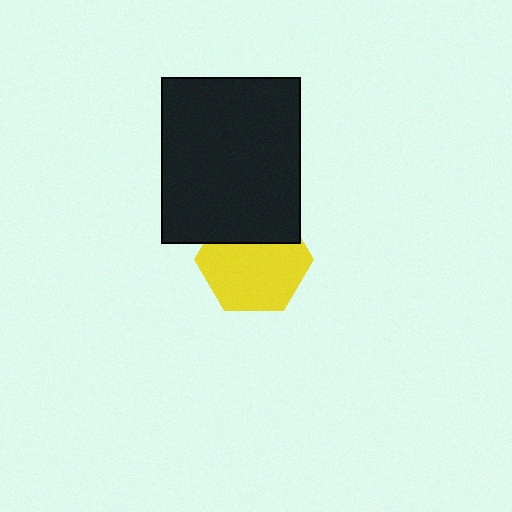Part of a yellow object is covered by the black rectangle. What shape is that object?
It is a hexagon.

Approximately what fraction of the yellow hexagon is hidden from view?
Roughly 31% of the yellow hexagon is hidden behind the black rectangle.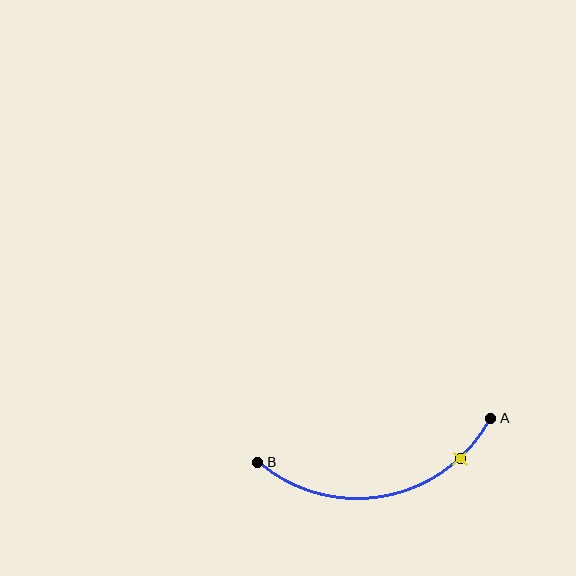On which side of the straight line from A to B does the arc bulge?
The arc bulges below the straight line connecting A and B.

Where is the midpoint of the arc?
The arc midpoint is the point on the curve farthest from the straight line joining A and B. It sits below that line.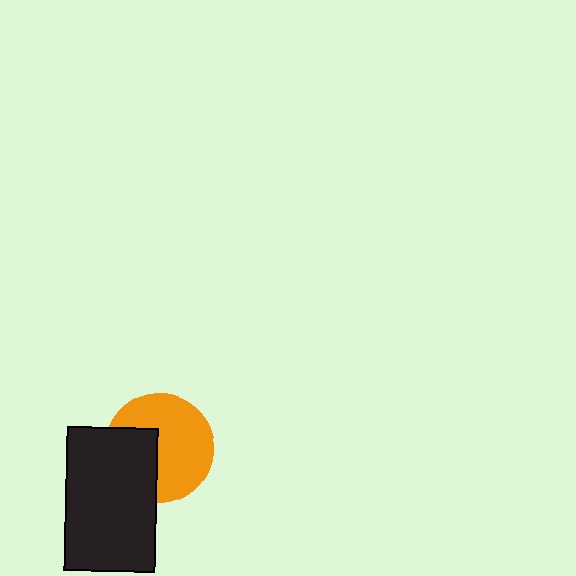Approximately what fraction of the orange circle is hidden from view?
Roughly 35% of the orange circle is hidden behind the black rectangle.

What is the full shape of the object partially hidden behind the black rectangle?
The partially hidden object is an orange circle.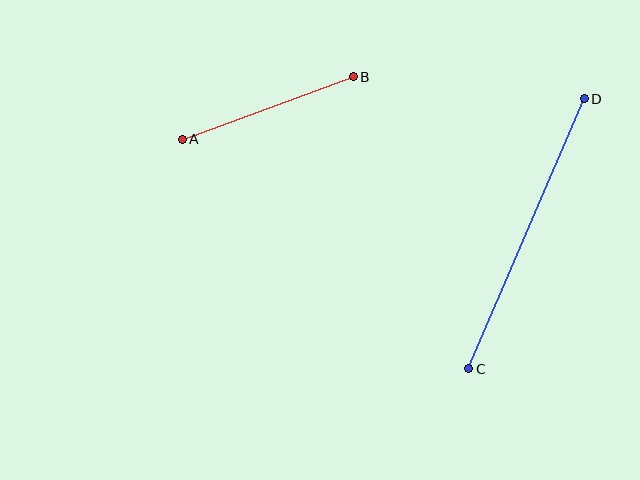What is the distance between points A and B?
The distance is approximately 182 pixels.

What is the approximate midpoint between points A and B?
The midpoint is at approximately (268, 108) pixels.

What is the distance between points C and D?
The distance is approximately 294 pixels.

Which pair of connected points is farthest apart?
Points C and D are farthest apart.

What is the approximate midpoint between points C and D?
The midpoint is at approximately (527, 234) pixels.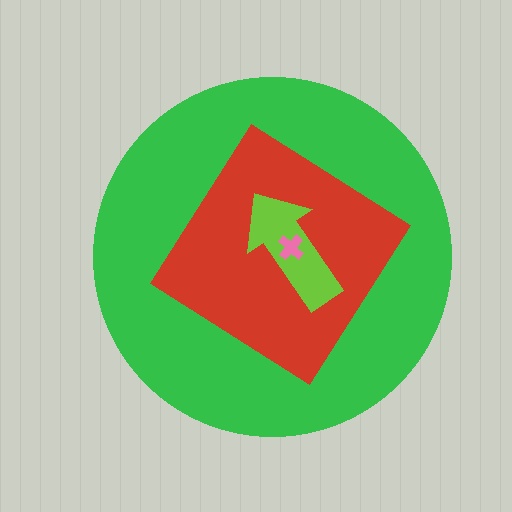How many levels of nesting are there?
4.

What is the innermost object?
The pink cross.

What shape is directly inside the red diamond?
The lime arrow.